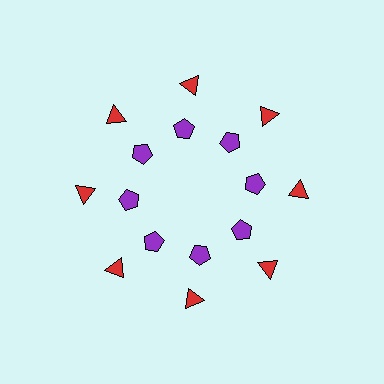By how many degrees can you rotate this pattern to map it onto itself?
The pattern maps onto itself every 45 degrees of rotation.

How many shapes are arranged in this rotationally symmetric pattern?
There are 16 shapes, arranged in 8 groups of 2.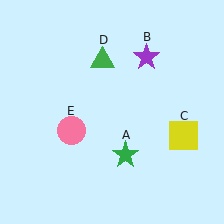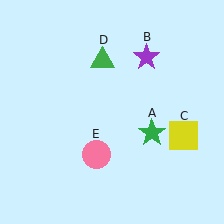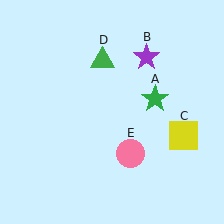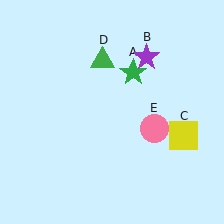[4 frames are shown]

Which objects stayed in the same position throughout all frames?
Purple star (object B) and yellow square (object C) and green triangle (object D) remained stationary.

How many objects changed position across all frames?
2 objects changed position: green star (object A), pink circle (object E).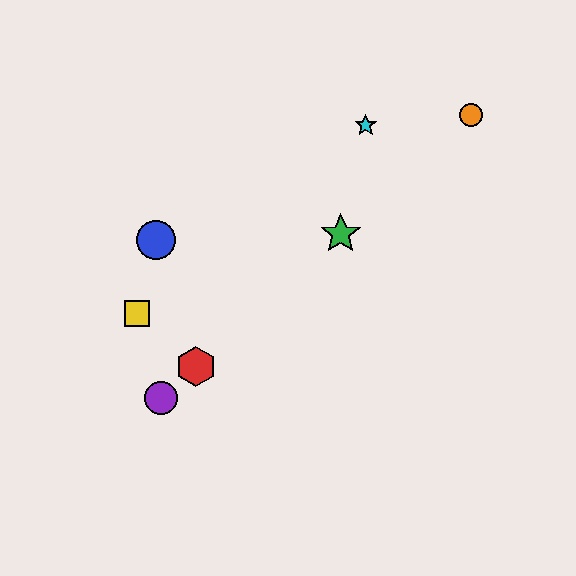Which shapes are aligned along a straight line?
The red hexagon, the green star, the purple circle, the orange circle are aligned along a straight line.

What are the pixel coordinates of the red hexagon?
The red hexagon is at (196, 366).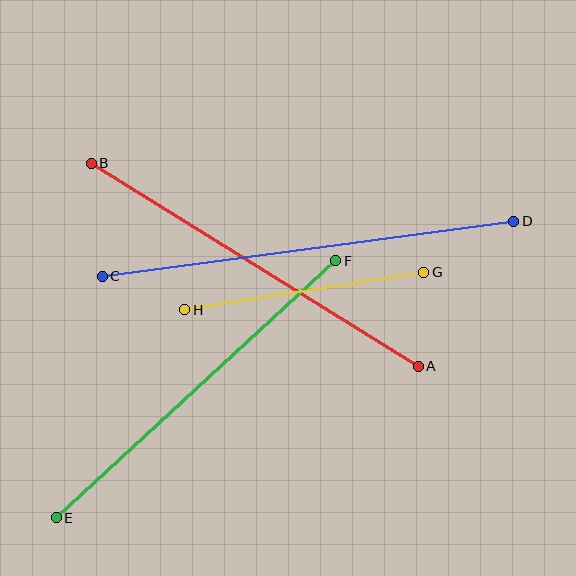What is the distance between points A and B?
The distance is approximately 385 pixels.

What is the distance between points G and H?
The distance is approximately 242 pixels.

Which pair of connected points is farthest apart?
Points C and D are farthest apart.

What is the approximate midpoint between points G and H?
The midpoint is at approximately (304, 291) pixels.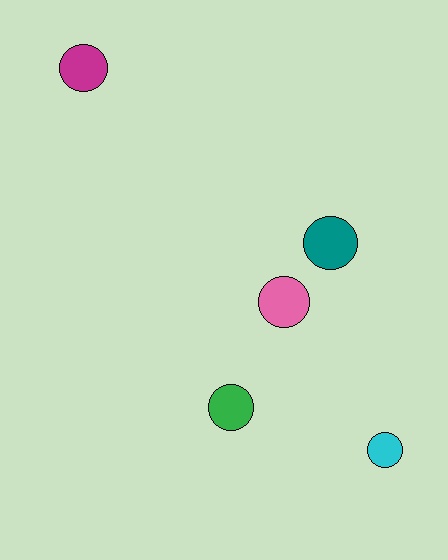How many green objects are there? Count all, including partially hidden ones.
There is 1 green object.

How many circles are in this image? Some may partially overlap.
There are 5 circles.